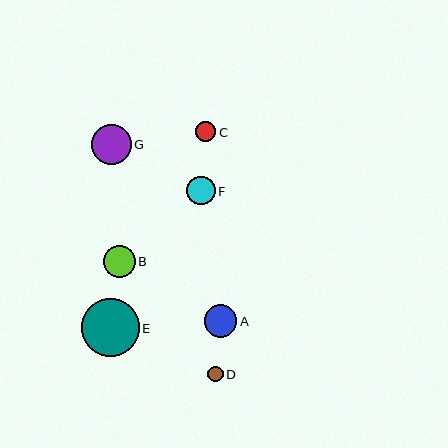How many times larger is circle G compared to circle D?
Circle G is approximately 2.6 times the size of circle D.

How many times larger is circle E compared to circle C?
Circle E is approximately 2.8 times the size of circle C.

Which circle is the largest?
Circle E is the largest with a size of approximately 58 pixels.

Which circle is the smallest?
Circle D is the smallest with a size of approximately 15 pixels.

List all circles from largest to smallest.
From largest to smallest: E, G, A, B, F, C, D.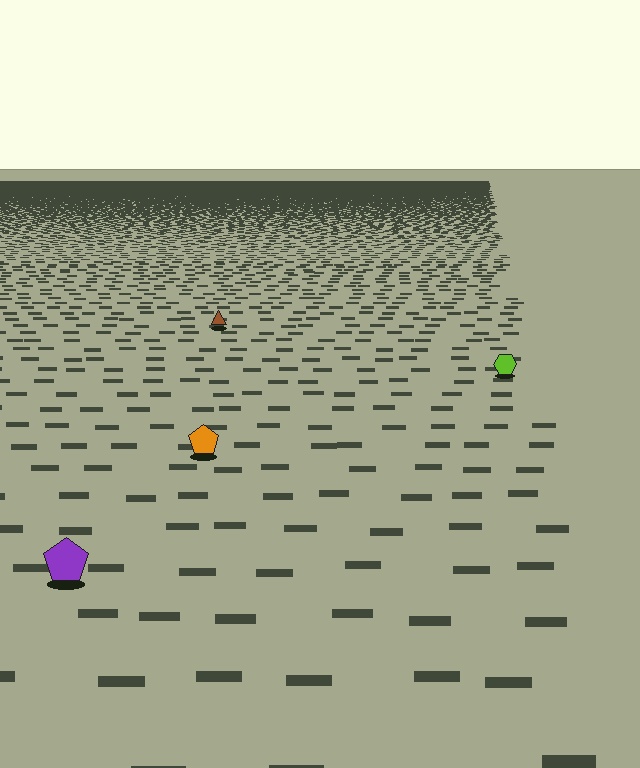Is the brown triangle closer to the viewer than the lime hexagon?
No. The lime hexagon is closer — you can tell from the texture gradient: the ground texture is coarser near it.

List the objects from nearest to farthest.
From nearest to farthest: the purple pentagon, the orange pentagon, the lime hexagon, the brown triangle.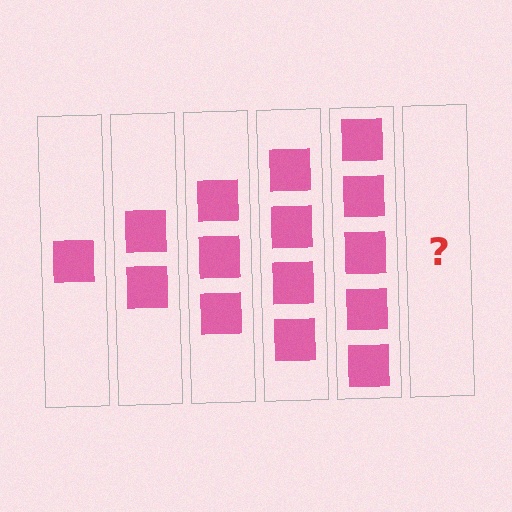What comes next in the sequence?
The next element should be 6 squares.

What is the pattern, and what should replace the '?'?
The pattern is that each step adds one more square. The '?' should be 6 squares.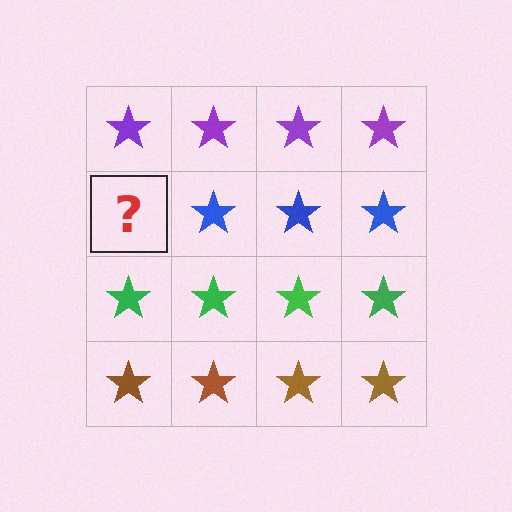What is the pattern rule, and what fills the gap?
The rule is that each row has a consistent color. The gap should be filled with a blue star.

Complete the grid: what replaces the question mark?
The question mark should be replaced with a blue star.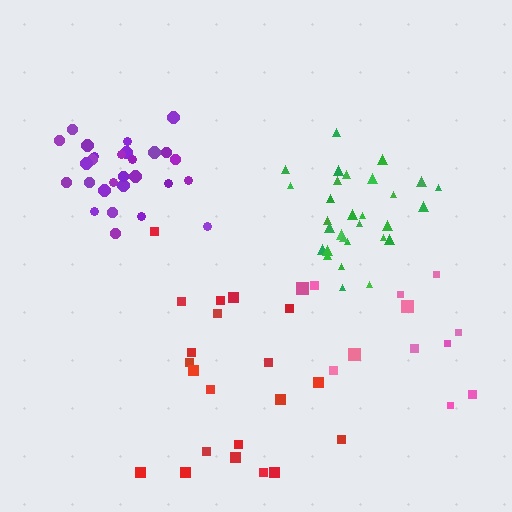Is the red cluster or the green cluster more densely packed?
Green.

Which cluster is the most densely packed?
Purple.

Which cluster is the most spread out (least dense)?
Pink.